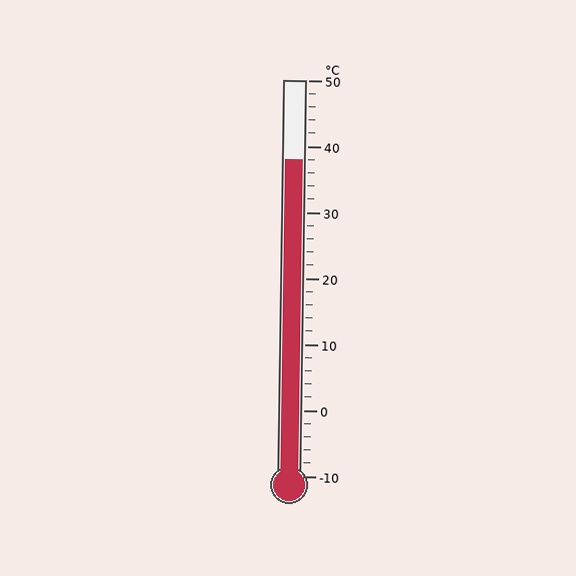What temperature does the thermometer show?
The thermometer shows approximately 38°C.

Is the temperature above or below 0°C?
The temperature is above 0°C.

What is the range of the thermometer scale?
The thermometer scale ranges from -10°C to 50°C.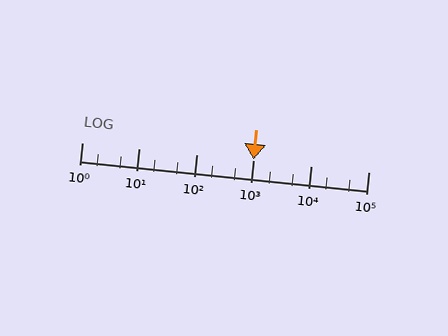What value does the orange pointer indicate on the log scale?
The pointer indicates approximately 1000.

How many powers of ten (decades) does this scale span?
The scale spans 5 decades, from 1 to 100000.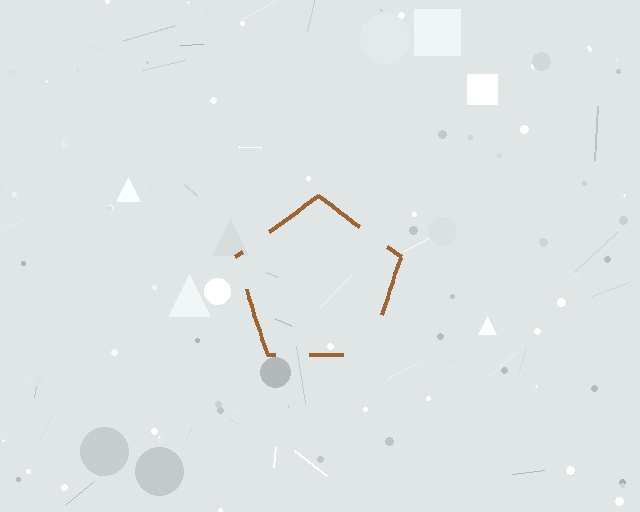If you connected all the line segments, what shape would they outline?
They would outline a pentagon.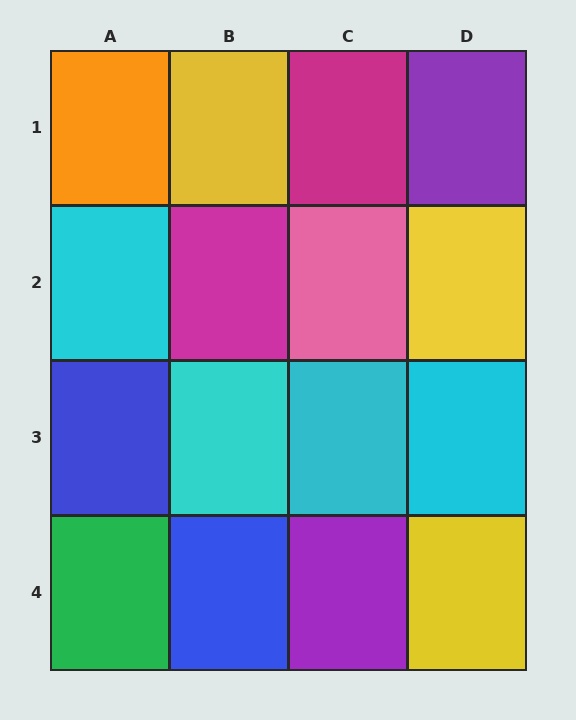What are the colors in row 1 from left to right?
Orange, yellow, magenta, purple.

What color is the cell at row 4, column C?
Purple.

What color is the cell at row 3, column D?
Cyan.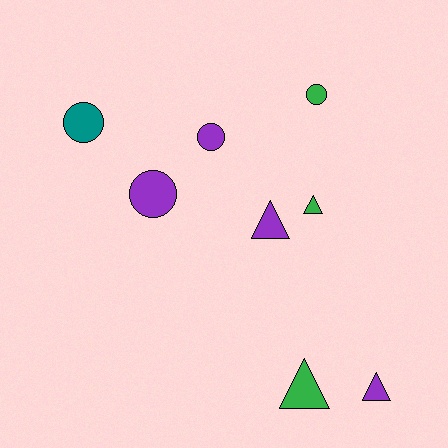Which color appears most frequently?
Purple, with 4 objects.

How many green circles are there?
There is 1 green circle.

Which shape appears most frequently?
Circle, with 4 objects.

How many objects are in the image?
There are 8 objects.